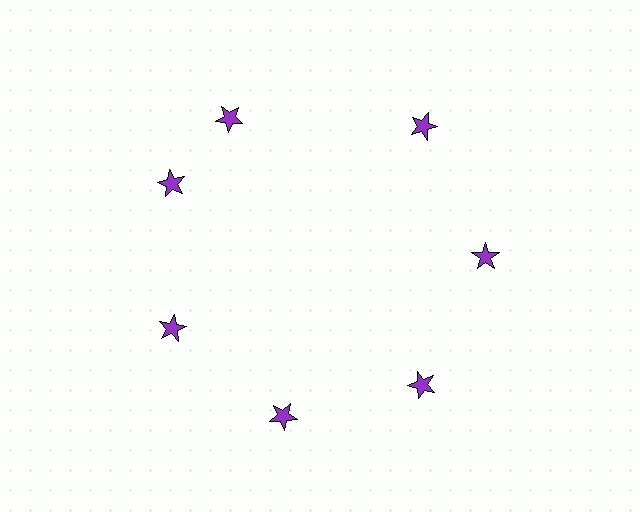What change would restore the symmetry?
The symmetry would be restored by rotating it back into even spacing with its neighbors so that all 7 stars sit at equal angles and equal distance from the center.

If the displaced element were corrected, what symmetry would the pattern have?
It would have 7-fold rotational symmetry — the pattern would map onto itself every 51 degrees.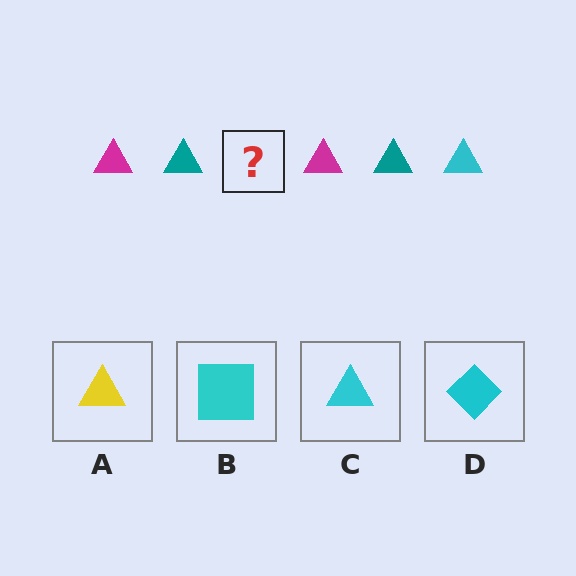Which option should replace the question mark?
Option C.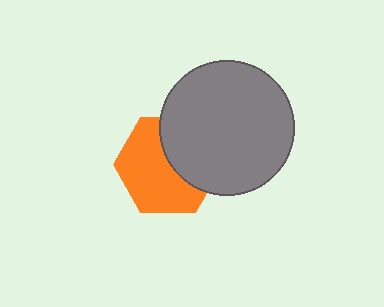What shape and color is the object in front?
The object in front is a gray circle.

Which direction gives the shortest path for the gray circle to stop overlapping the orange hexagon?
Moving toward the upper-right gives the shortest separation.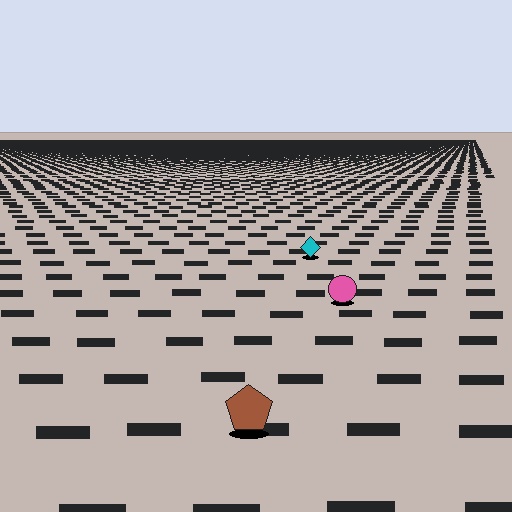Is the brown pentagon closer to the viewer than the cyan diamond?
Yes. The brown pentagon is closer — you can tell from the texture gradient: the ground texture is coarser near it.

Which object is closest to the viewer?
The brown pentagon is closest. The texture marks near it are larger and more spread out.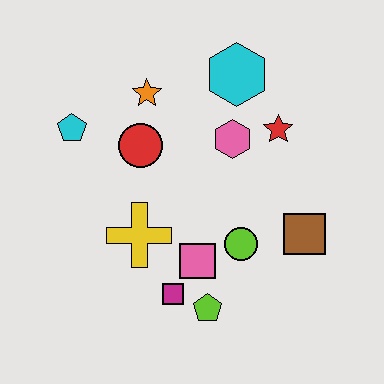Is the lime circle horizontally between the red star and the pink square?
Yes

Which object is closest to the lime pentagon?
The magenta square is closest to the lime pentagon.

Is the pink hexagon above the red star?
No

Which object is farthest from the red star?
The cyan pentagon is farthest from the red star.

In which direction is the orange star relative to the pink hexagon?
The orange star is to the left of the pink hexagon.